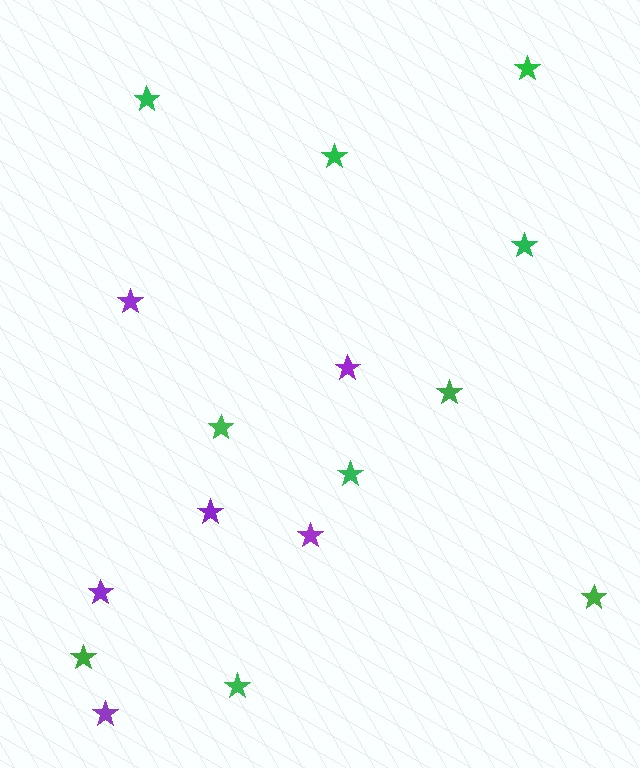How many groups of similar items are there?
There are 2 groups: one group of purple stars (6) and one group of green stars (10).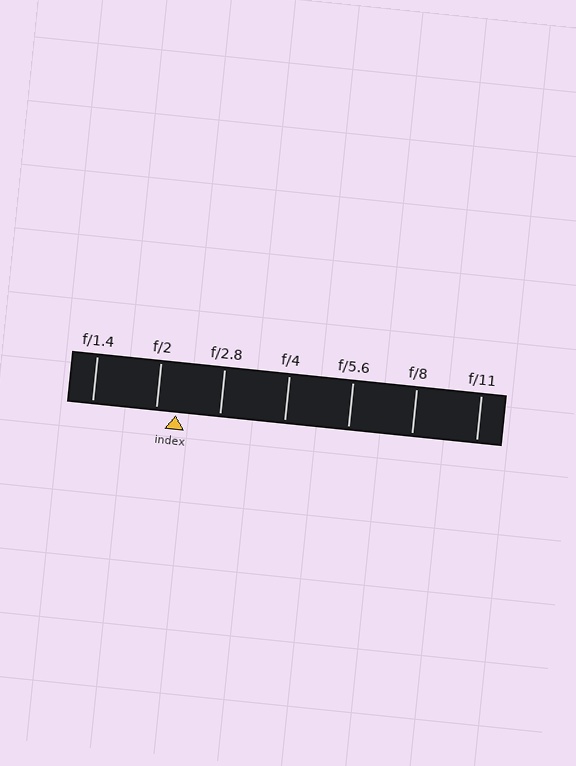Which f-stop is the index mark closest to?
The index mark is closest to f/2.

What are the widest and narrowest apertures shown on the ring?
The widest aperture shown is f/1.4 and the narrowest is f/11.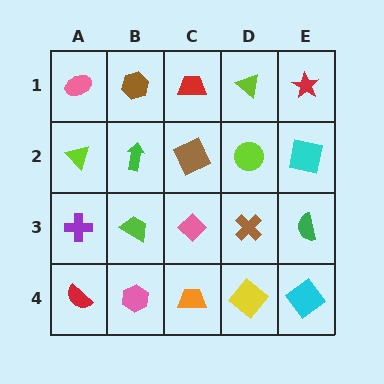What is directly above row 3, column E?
A cyan square.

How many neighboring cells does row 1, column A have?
2.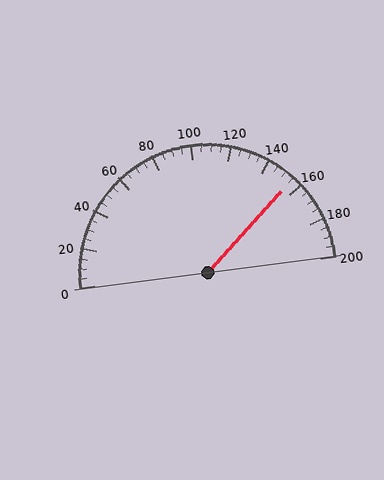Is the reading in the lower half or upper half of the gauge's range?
The reading is in the upper half of the range (0 to 200).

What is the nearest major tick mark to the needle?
The nearest major tick mark is 160.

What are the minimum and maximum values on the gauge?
The gauge ranges from 0 to 200.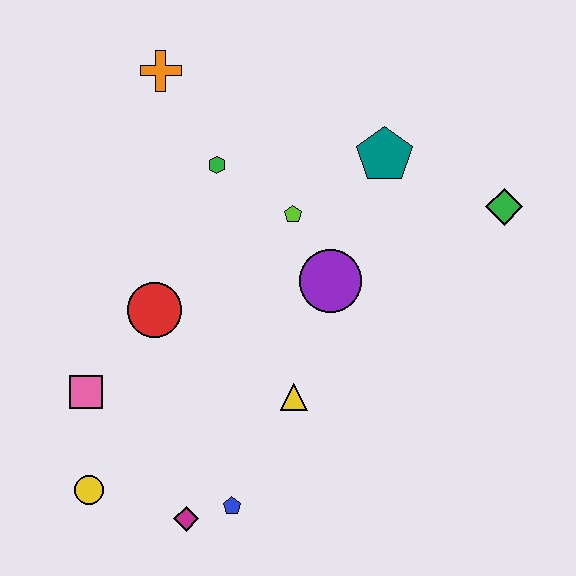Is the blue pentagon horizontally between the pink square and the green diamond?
Yes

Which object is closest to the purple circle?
The lime pentagon is closest to the purple circle.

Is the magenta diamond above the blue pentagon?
No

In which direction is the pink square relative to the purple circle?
The pink square is to the left of the purple circle.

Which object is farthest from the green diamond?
The yellow circle is farthest from the green diamond.